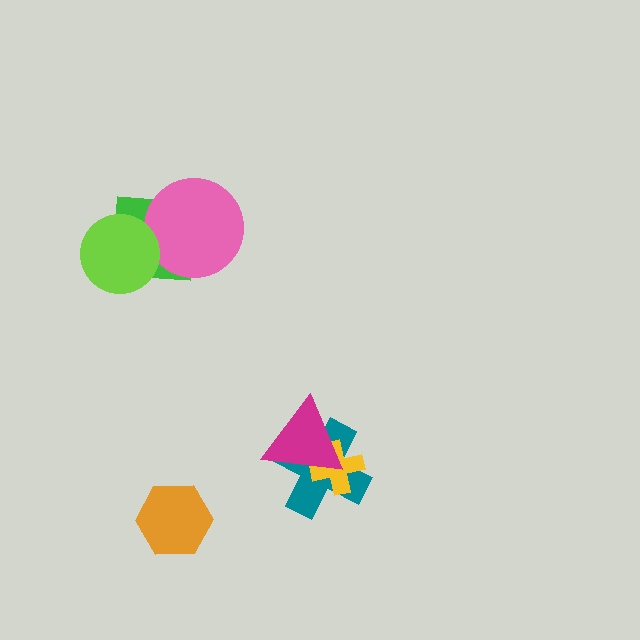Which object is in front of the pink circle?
The lime circle is in front of the pink circle.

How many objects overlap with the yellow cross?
2 objects overlap with the yellow cross.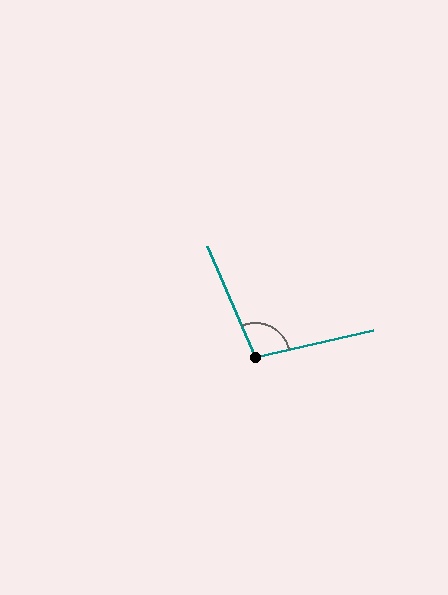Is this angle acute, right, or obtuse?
It is obtuse.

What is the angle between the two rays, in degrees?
Approximately 101 degrees.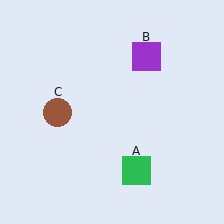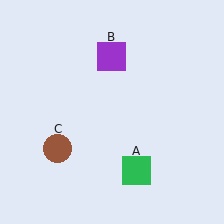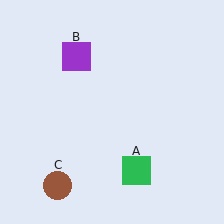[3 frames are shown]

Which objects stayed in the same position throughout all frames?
Green square (object A) remained stationary.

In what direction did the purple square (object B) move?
The purple square (object B) moved left.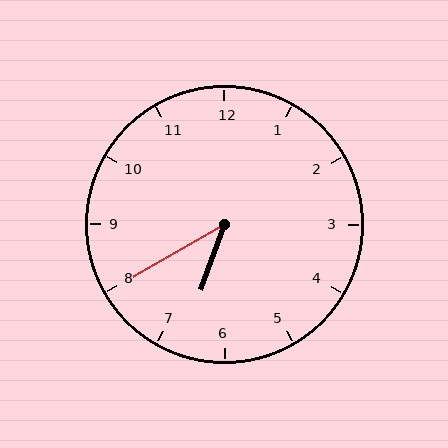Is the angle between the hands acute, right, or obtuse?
It is acute.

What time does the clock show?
6:40.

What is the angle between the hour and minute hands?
Approximately 40 degrees.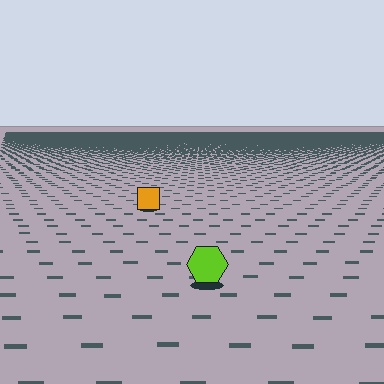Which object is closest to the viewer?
The lime hexagon is closest. The texture marks near it are larger and more spread out.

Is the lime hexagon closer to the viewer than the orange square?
Yes. The lime hexagon is closer — you can tell from the texture gradient: the ground texture is coarser near it.